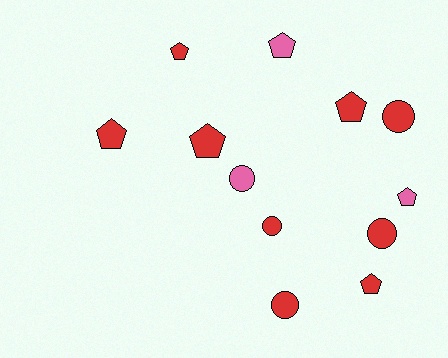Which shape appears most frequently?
Pentagon, with 7 objects.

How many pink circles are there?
There is 1 pink circle.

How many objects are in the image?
There are 12 objects.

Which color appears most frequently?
Red, with 9 objects.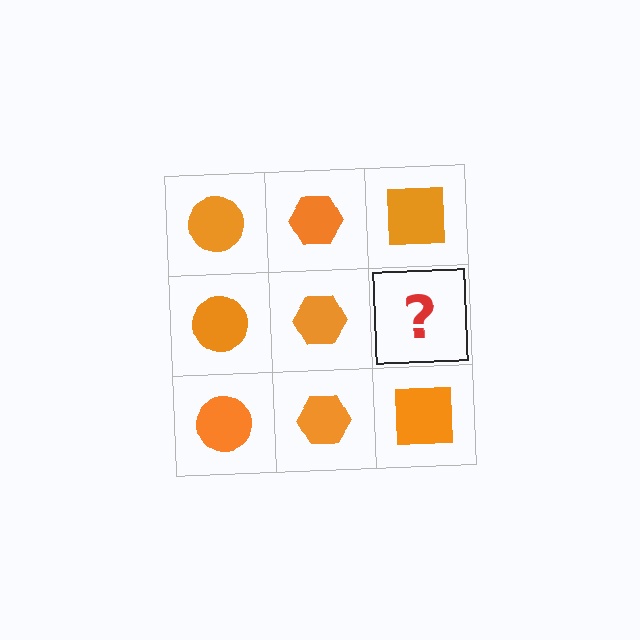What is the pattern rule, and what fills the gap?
The rule is that each column has a consistent shape. The gap should be filled with an orange square.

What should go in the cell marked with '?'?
The missing cell should contain an orange square.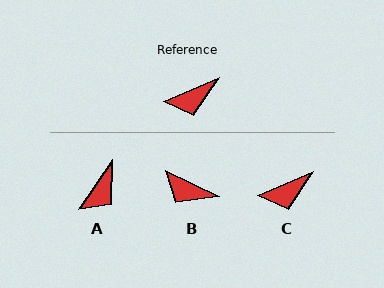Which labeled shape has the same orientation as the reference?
C.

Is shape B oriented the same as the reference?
No, it is off by about 49 degrees.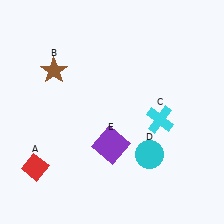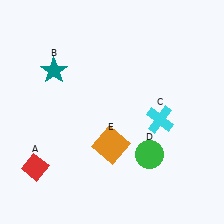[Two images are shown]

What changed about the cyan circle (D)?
In Image 1, D is cyan. In Image 2, it changed to green.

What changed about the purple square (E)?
In Image 1, E is purple. In Image 2, it changed to orange.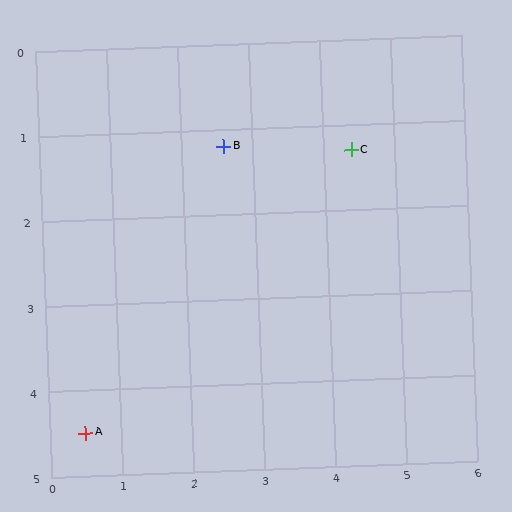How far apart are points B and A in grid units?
Points B and A are about 3.9 grid units apart.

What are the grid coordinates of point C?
Point C is at approximately (4.4, 1.3).